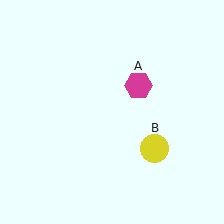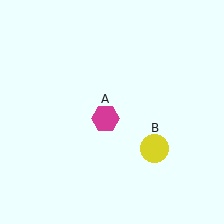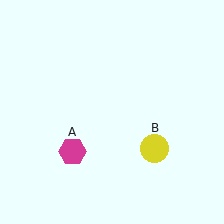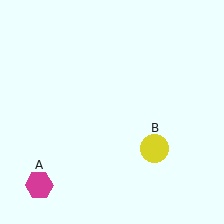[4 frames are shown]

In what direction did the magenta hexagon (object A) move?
The magenta hexagon (object A) moved down and to the left.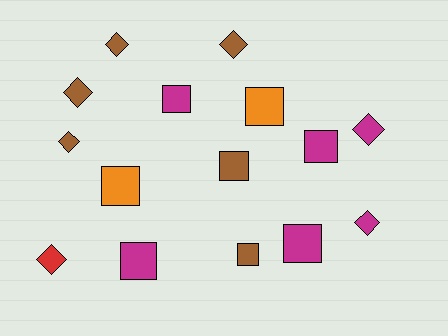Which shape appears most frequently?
Square, with 8 objects.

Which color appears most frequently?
Brown, with 6 objects.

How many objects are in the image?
There are 15 objects.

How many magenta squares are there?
There are 4 magenta squares.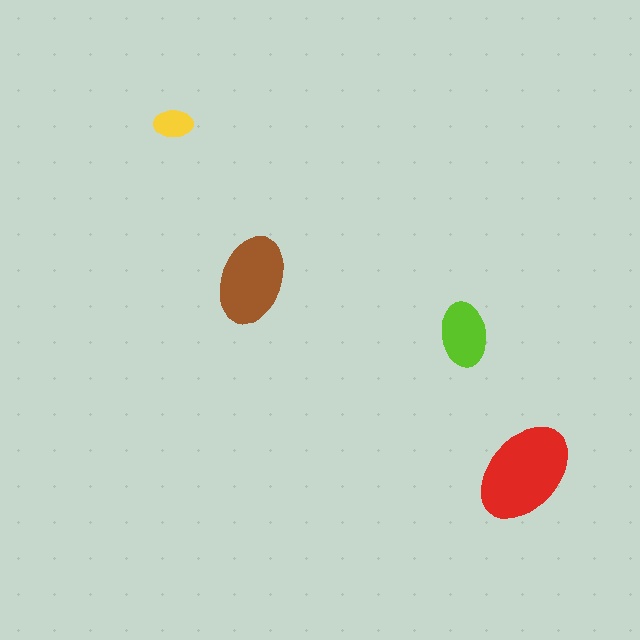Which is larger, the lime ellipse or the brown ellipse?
The brown one.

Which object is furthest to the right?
The red ellipse is rightmost.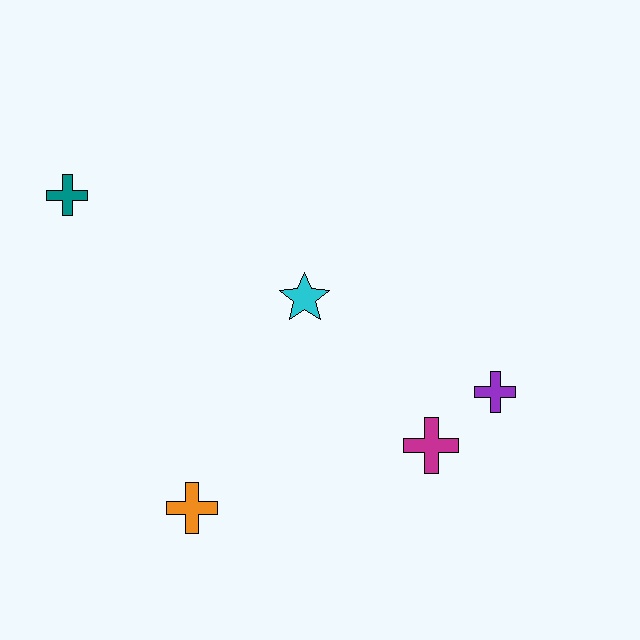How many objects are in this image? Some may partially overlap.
There are 5 objects.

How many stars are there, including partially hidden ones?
There is 1 star.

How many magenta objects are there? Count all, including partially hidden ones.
There is 1 magenta object.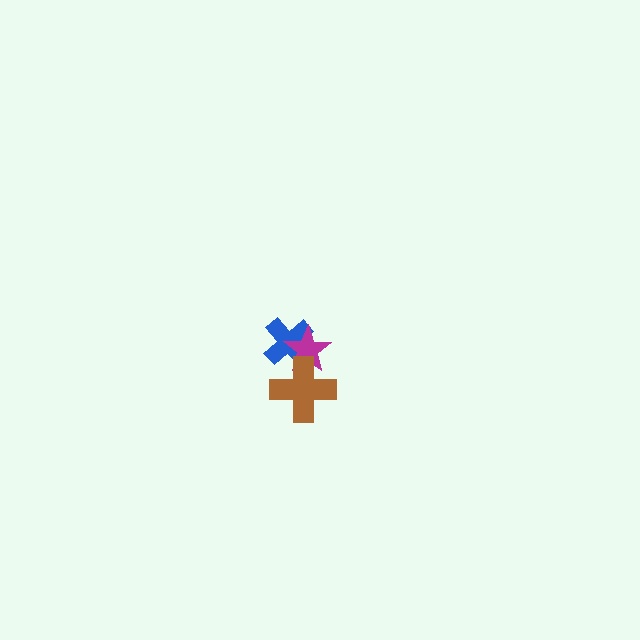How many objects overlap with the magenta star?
2 objects overlap with the magenta star.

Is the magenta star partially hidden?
Yes, it is partially covered by another shape.